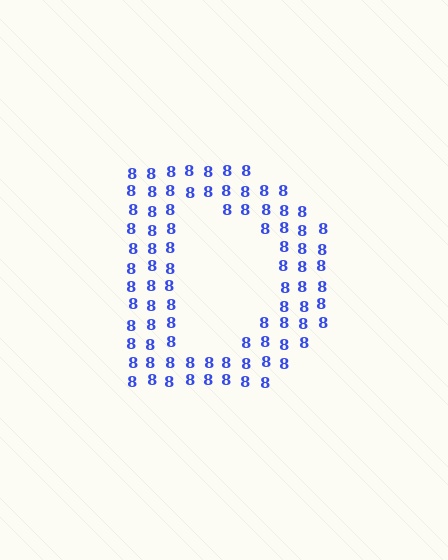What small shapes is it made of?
It is made of small digit 8's.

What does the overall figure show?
The overall figure shows the letter D.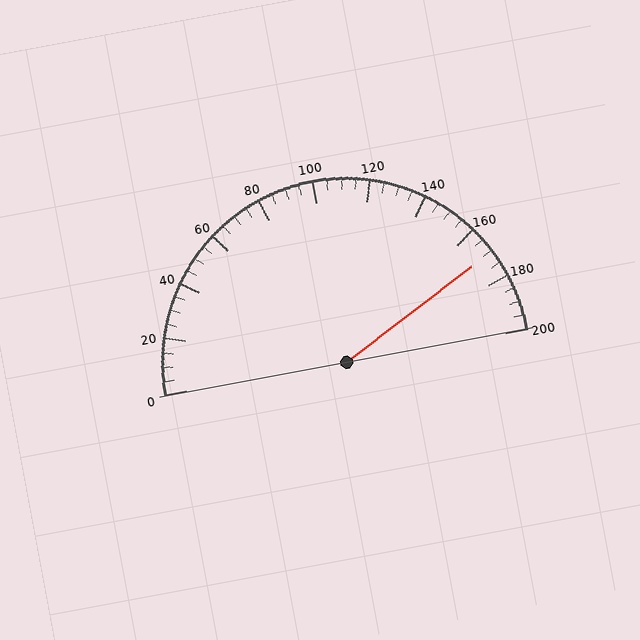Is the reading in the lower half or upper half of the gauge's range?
The reading is in the upper half of the range (0 to 200).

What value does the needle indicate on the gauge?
The needle indicates approximately 170.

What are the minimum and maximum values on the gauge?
The gauge ranges from 0 to 200.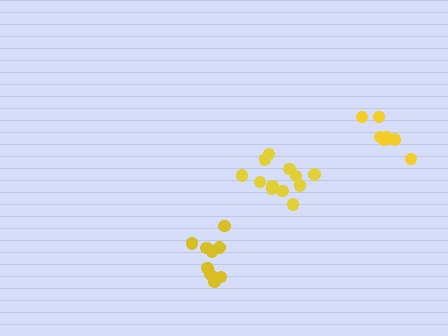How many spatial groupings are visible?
There are 3 spatial groupings.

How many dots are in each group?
Group 1: 9 dots, Group 2: 12 dots, Group 3: 7 dots (28 total).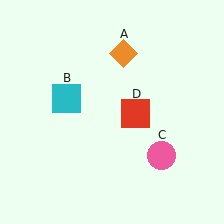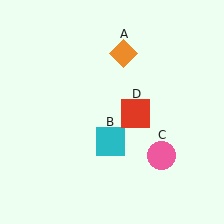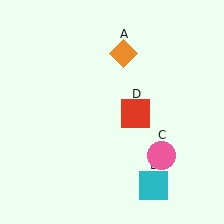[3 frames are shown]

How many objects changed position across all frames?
1 object changed position: cyan square (object B).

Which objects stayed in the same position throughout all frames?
Orange diamond (object A) and pink circle (object C) and red square (object D) remained stationary.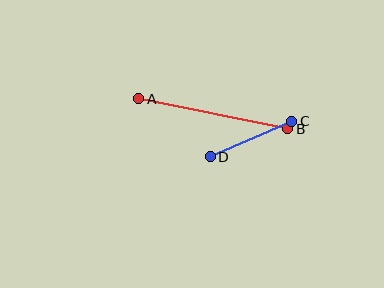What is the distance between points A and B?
The distance is approximately 152 pixels.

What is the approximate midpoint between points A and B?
The midpoint is at approximately (213, 114) pixels.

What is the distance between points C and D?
The distance is approximately 89 pixels.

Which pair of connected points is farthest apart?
Points A and B are farthest apart.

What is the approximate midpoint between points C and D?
The midpoint is at approximately (251, 139) pixels.